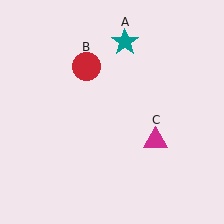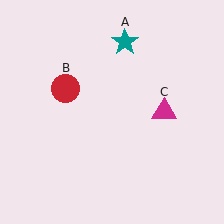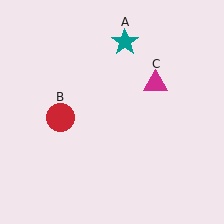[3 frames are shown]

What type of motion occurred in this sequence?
The red circle (object B), magenta triangle (object C) rotated counterclockwise around the center of the scene.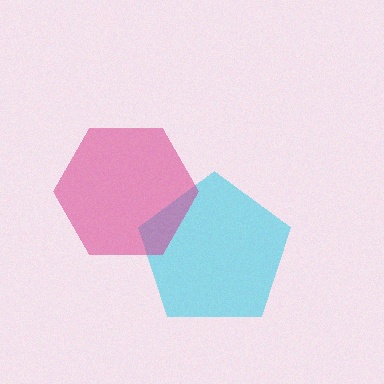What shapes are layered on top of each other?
The layered shapes are: a cyan pentagon, a magenta hexagon.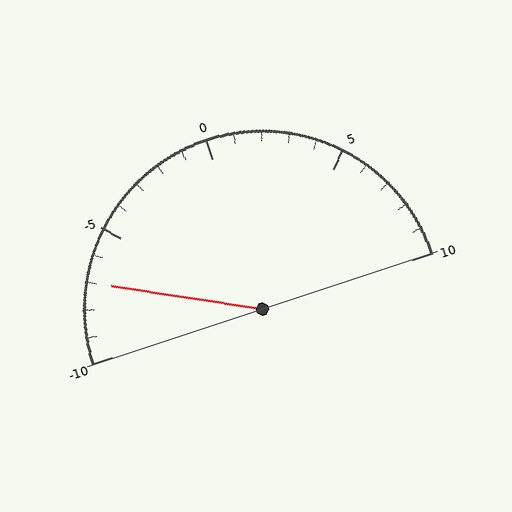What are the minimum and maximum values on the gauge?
The gauge ranges from -10 to 10.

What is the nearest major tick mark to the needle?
The nearest major tick mark is -5.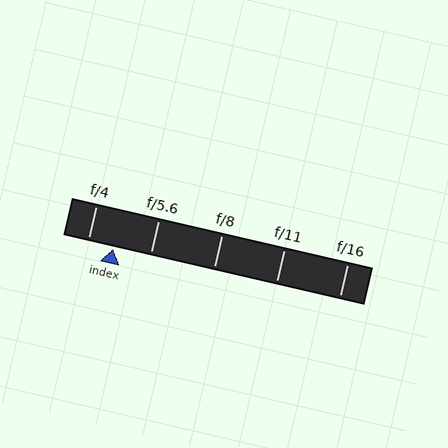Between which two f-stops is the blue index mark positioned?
The index mark is between f/4 and f/5.6.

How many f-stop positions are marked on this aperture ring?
There are 5 f-stop positions marked.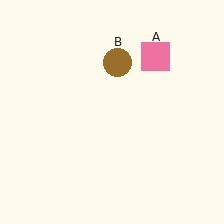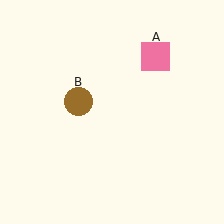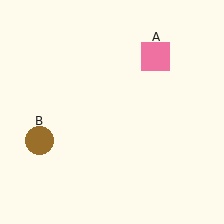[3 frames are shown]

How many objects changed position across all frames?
1 object changed position: brown circle (object B).